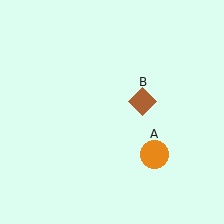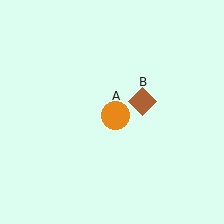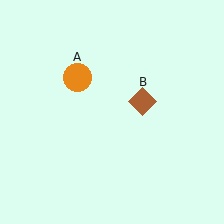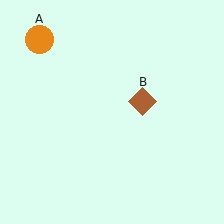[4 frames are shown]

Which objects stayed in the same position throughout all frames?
Brown diamond (object B) remained stationary.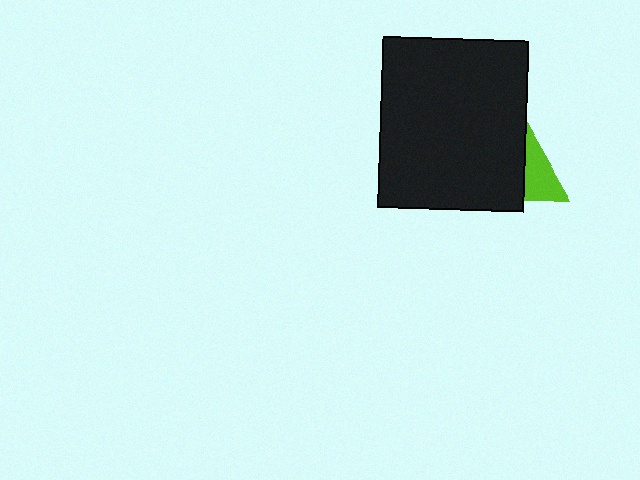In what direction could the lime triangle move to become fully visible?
The lime triangle could move right. That would shift it out from behind the black rectangle entirely.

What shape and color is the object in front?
The object in front is a black rectangle.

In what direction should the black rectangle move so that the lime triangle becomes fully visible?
The black rectangle should move left. That is the shortest direction to clear the overlap and leave the lime triangle fully visible.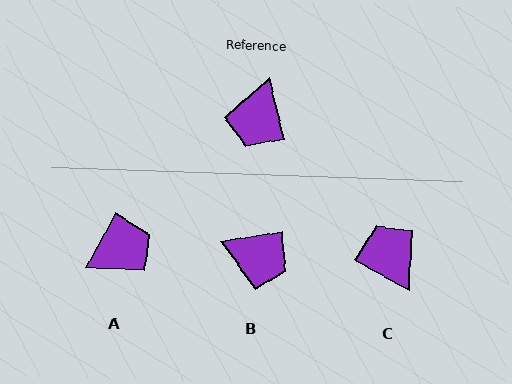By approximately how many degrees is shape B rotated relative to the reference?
Approximately 85 degrees counter-clockwise.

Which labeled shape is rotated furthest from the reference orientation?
A, about 136 degrees away.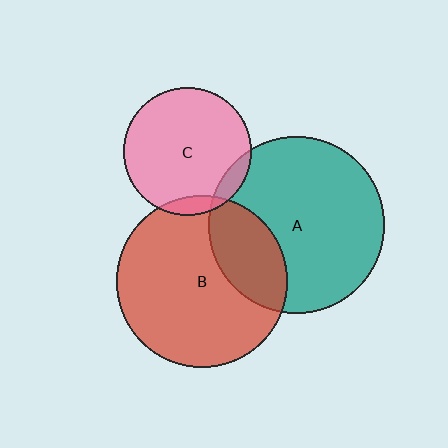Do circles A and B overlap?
Yes.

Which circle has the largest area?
Circle A (teal).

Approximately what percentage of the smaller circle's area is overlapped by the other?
Approximately 25%.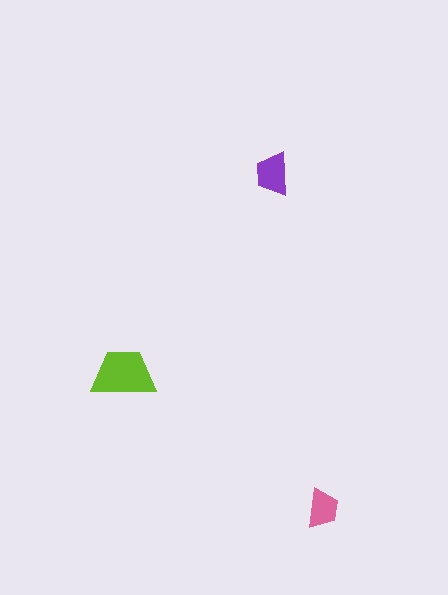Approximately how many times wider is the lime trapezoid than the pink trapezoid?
About 1.5 times wider.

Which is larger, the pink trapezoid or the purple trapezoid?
The purple one.